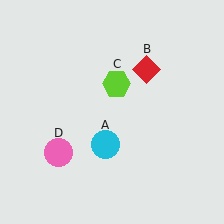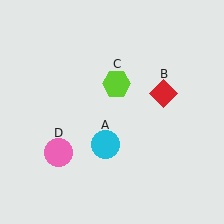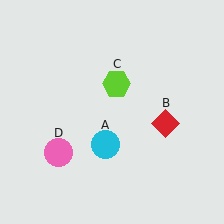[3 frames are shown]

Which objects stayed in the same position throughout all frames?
Cyan circle (object A) and lime hexagon (object C) and pink circle (object D) remained stationary.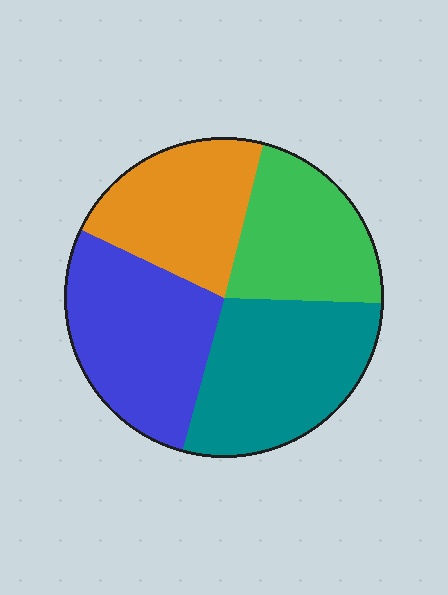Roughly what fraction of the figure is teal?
Teal covers 29% of the figure.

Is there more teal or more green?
Teal.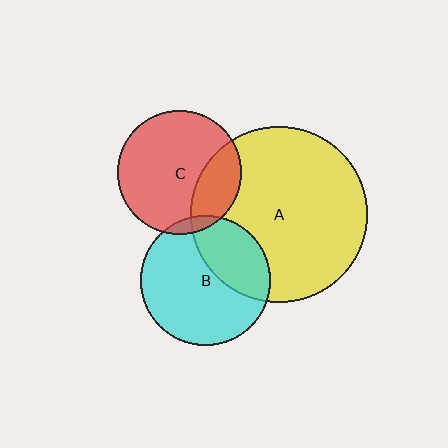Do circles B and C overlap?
Yes.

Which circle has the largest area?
Circle A (yellow).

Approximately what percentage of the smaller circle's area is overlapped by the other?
Approximately 5%.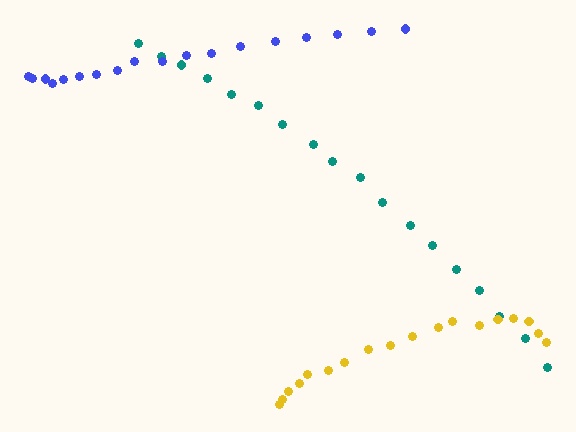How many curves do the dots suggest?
There are 3 distinct paths.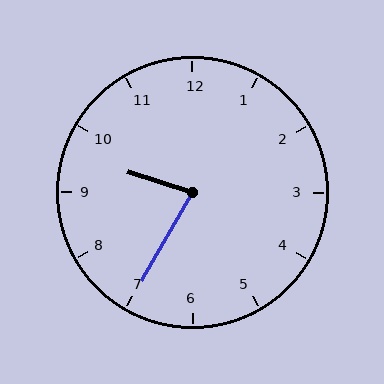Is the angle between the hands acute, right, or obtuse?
It is acute.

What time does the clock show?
9:35.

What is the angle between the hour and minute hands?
Approximately 78 degrees.